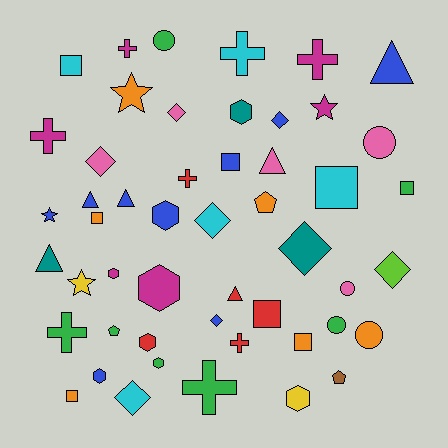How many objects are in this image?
There are 50 objects.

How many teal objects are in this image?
There are 3 teal objects.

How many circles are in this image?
There are 5 circles.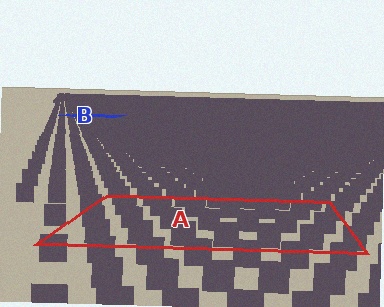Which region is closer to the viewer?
Region A is closer. The texture elements there are larger and more spread out.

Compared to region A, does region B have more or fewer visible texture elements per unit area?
Region B has more texture elements per unit area — they are packed more densely because it is farther away.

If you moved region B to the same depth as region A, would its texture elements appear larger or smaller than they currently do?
They would appear larger. At a closer depth, the same texture elements are projected at a bigger on-screen size.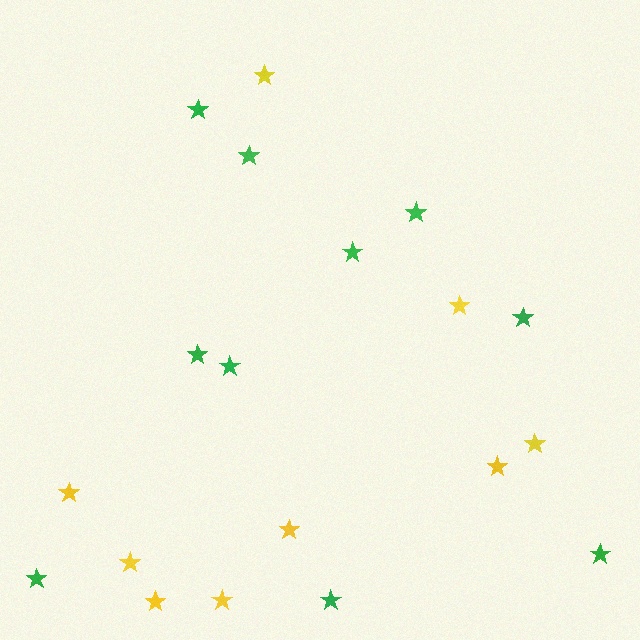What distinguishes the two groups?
There are 2 groups: one group of yellow stars (9) and one group of green stars (10).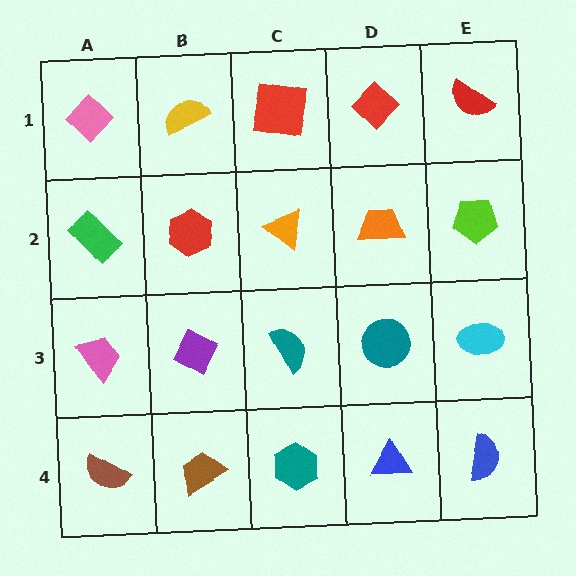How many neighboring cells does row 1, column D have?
3.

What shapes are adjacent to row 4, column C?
A teal semicircle (row 3, column C), a brown trapezoid (row 4, column B), a blue triangle (row 4, column D).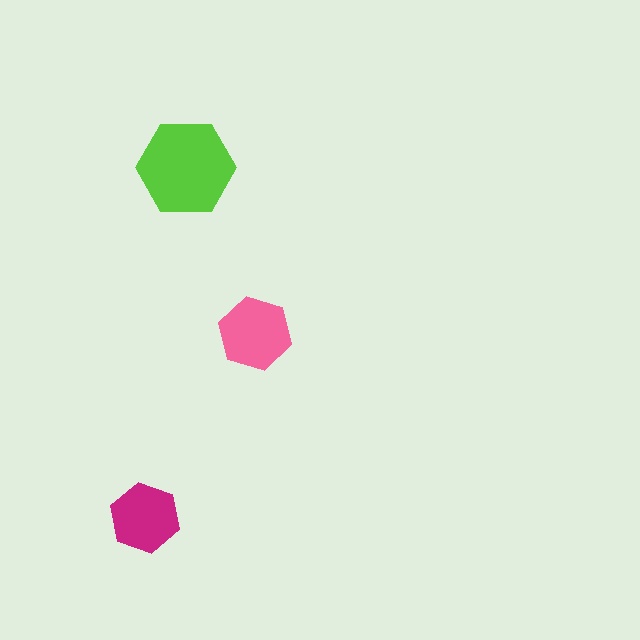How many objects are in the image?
There are 3 objects in the image.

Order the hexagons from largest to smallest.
the lime one, the pink one, the magenta one.